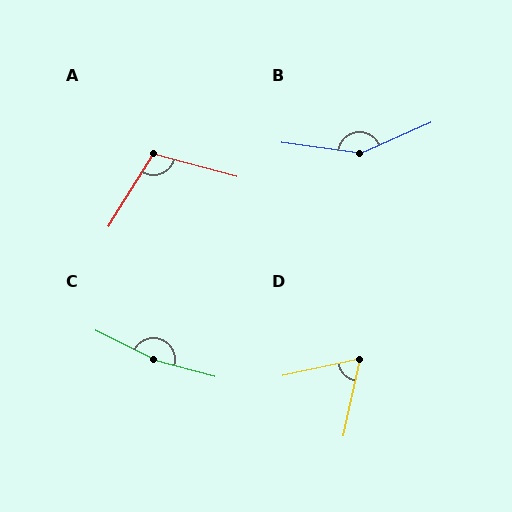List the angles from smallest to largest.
D (65°), A (107°), B (149°), C (169°).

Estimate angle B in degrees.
Approximately 149 degrees.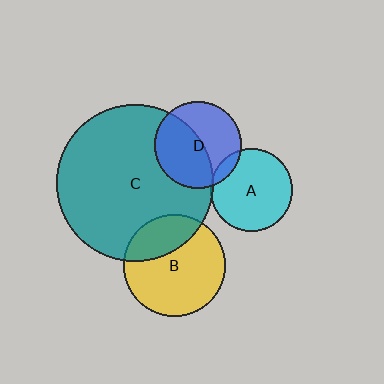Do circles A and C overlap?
Yes.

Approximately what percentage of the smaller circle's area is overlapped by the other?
Approximately 5%.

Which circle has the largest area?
Circle C (teal).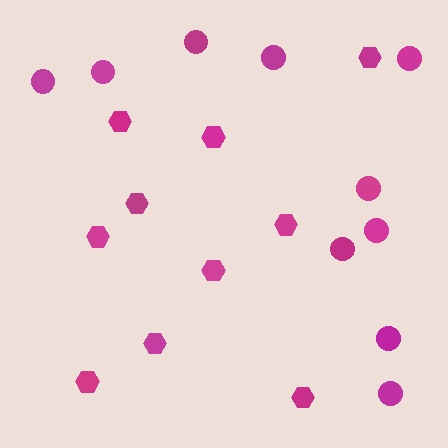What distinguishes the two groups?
There are 2 groups: one group of hexagons (10) and one group of circles (10).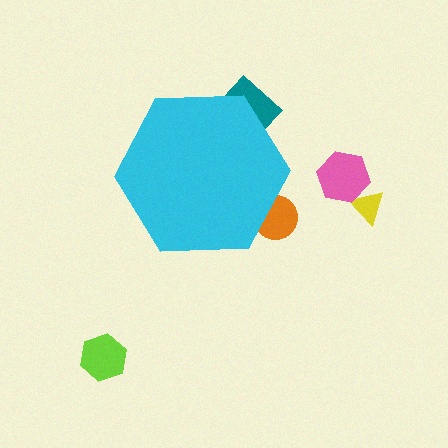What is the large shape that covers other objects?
A cyan hexagon.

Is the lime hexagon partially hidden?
No, the lime hexagon is fully visible.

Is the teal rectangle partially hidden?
Yes, the teal rectangle is partially hidden behind the cyan hexagon.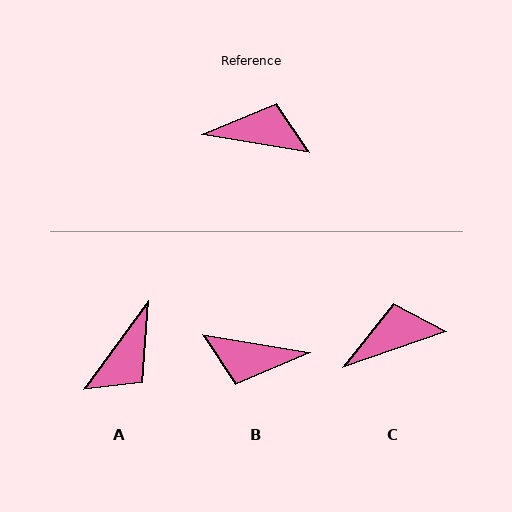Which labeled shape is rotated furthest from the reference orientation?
B, about 180 degrees away.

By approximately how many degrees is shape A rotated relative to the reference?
Approximately 117 degrees clockwise.